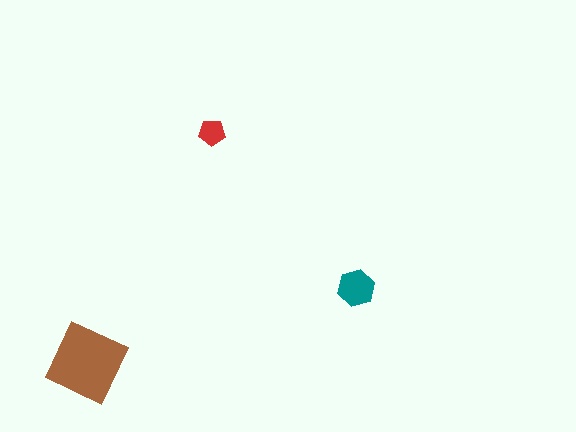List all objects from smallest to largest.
The red pentagon, the teal hexagon, the brown diamond.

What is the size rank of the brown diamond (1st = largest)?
1st.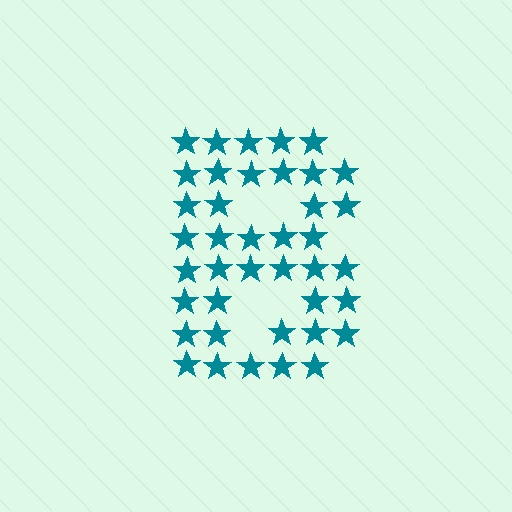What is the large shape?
The large shape is the letter B.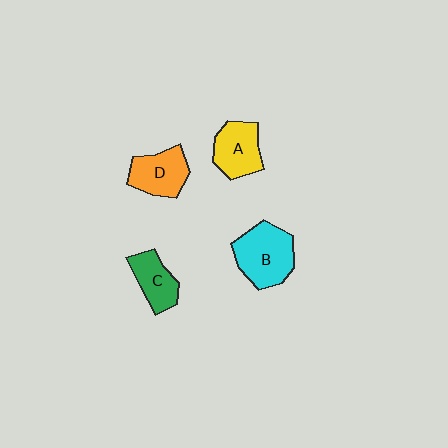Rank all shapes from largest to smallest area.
From largest to smallest: B (cyan), D (orange), A (yellow), C (green).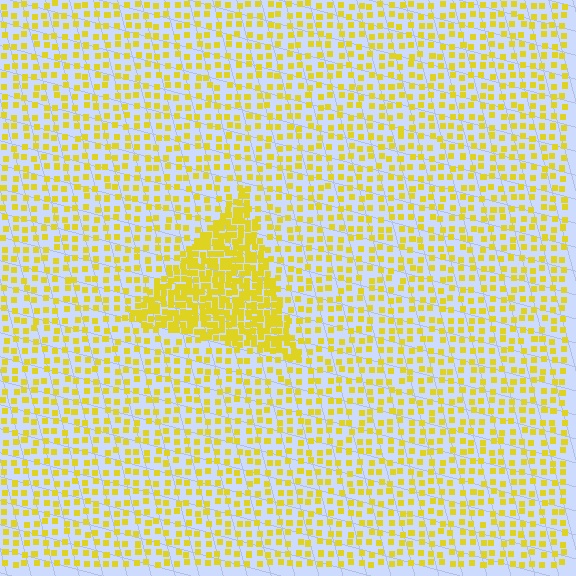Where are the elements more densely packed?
The elements are more densely packed inside the triangle boundary.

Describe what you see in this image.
The image contains small yellow elements arranged at two different densities. A triangle-shaped region is visible where the elements are more densely packed than the surrounding area.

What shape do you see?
I see a triangle.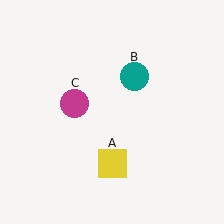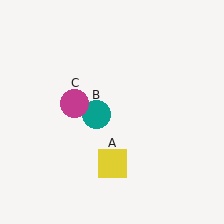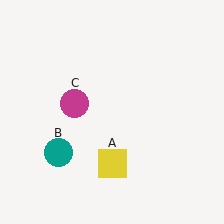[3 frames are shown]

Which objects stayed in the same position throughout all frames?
Yellow square (object A) and magenta circle (object C) remained stationary.